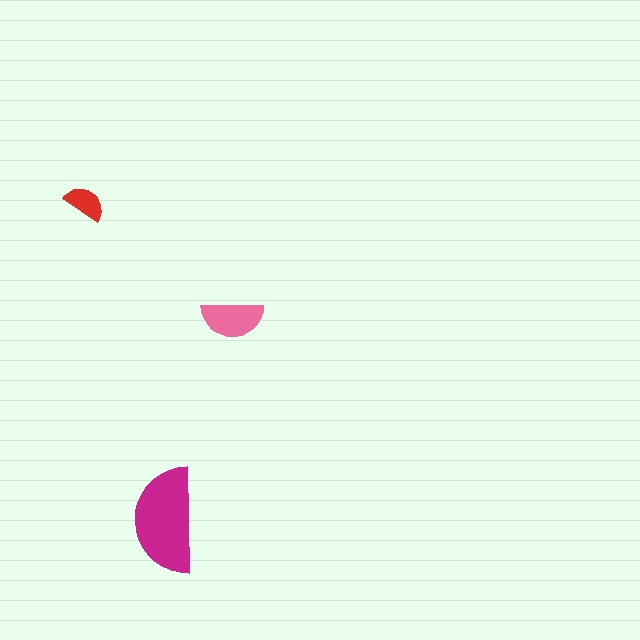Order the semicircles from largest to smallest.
the magenta one, the pink one, the red one.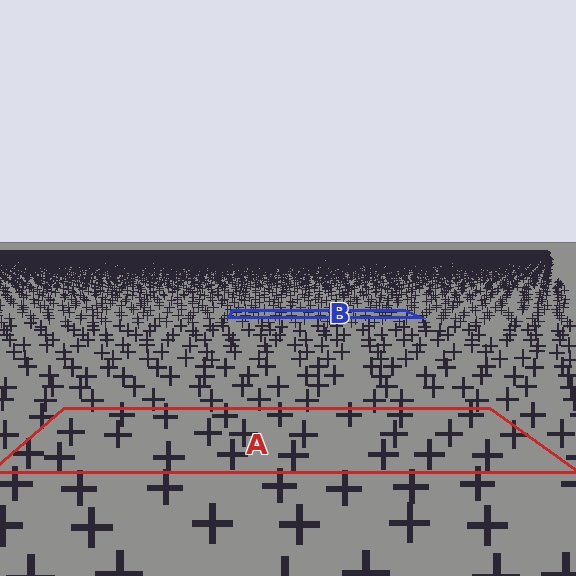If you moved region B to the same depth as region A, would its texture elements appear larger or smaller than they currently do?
They would appear larger. At a closer depth, the same texture elements are projected at a bigger on-screen size.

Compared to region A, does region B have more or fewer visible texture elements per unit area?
Region B has more texture elements per unit area — they are packed more densely because it is farther away.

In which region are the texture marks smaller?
The texture marks are smaller in region B, because it is farther away.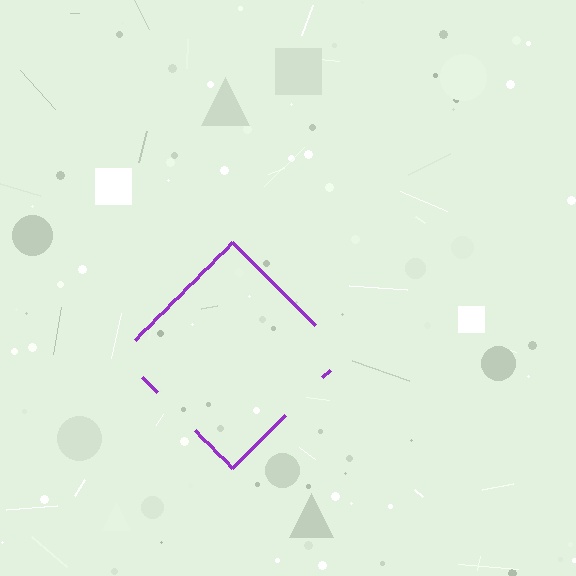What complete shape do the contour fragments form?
The contour fragments form a diamond.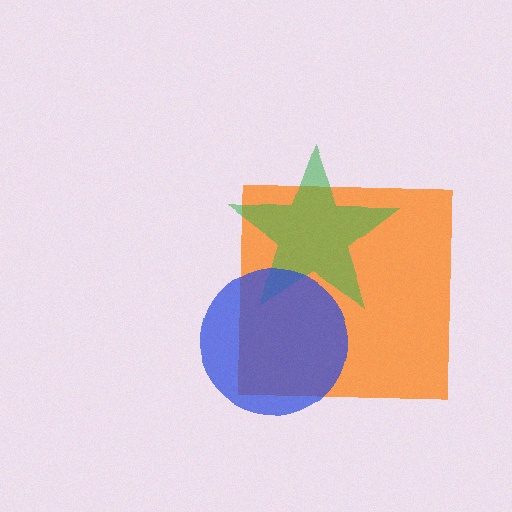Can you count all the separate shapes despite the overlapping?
Yes, there are 3 separate shapes.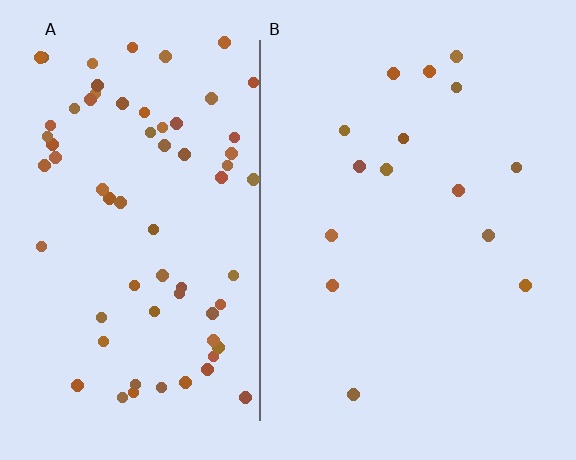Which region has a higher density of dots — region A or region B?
A (the left).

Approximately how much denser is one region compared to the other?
Approximately 4.6× — region A over region B.